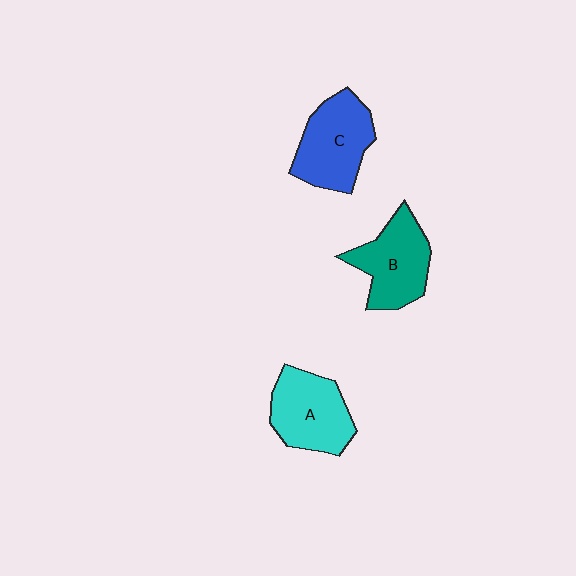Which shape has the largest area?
Shape C (blue).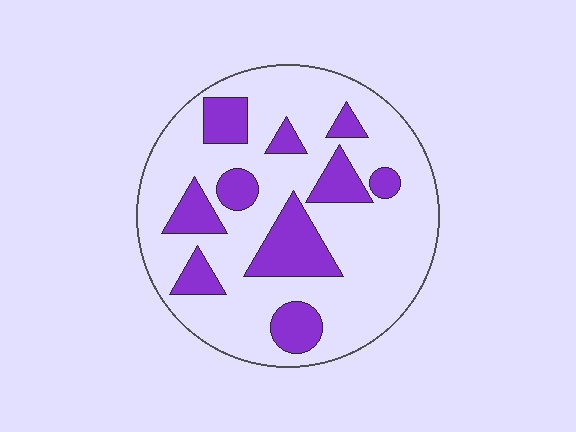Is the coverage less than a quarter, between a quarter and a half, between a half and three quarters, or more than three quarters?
Between a quarter and a half.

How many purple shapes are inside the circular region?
10.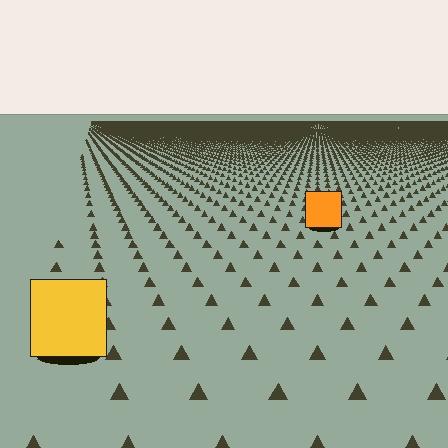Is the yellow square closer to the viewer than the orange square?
Yes. The yellow square is closer — you can tell from the texture gradient: the ground texture is coarser near it.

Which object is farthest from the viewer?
The orange square is farthest from the viewer. It appears smaller and the ground texture around it is denser.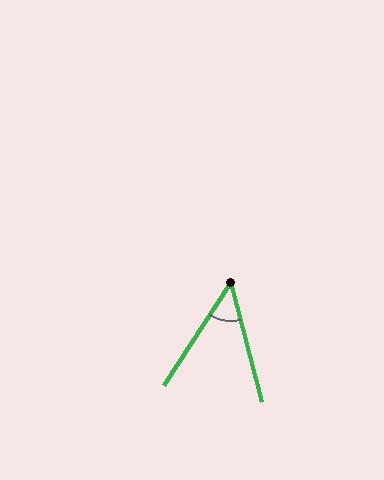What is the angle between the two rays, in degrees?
Approximately 48 degrees.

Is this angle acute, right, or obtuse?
It is acute.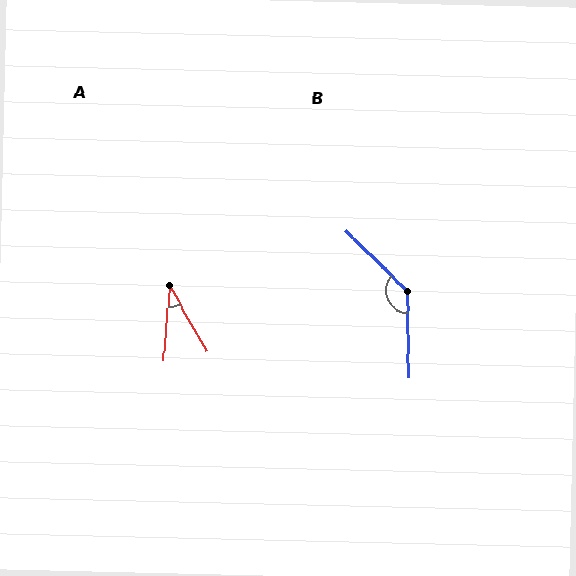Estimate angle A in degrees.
Approximately 33 degrees.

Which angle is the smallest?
A, at approximately 33 degrees.